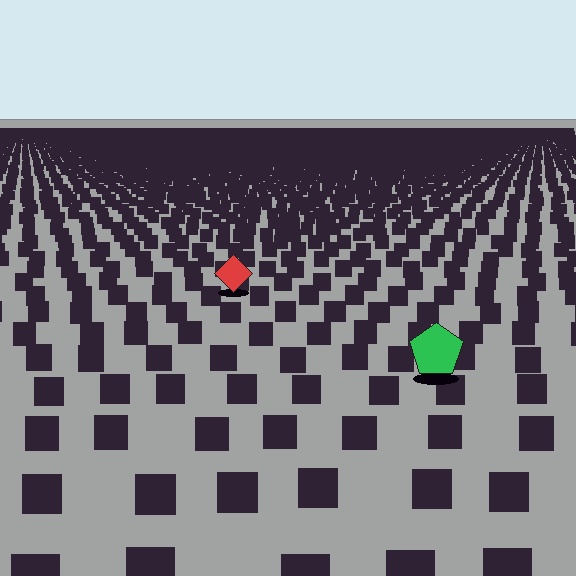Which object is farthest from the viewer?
The red diamond is farthest from the viewer. It appears smaller and the ground texture around it is denser.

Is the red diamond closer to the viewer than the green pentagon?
No. The green pentagon is closer — you can tell from the texture gradient: the ground texture is coarser near it.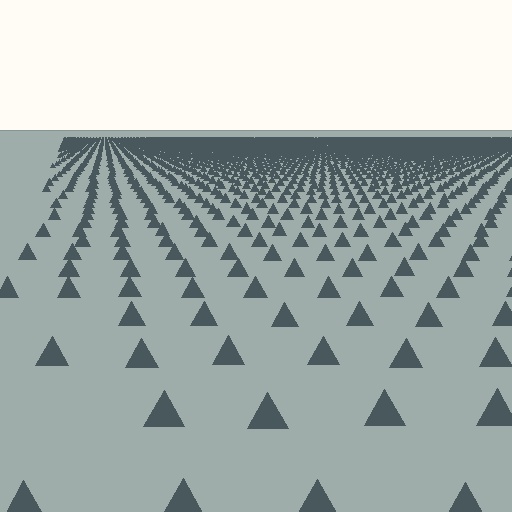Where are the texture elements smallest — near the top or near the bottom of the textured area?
Near the top.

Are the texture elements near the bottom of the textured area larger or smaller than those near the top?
Larger. Near the bottom, elements are closer to the viewer and appear at a bigger on-screen size.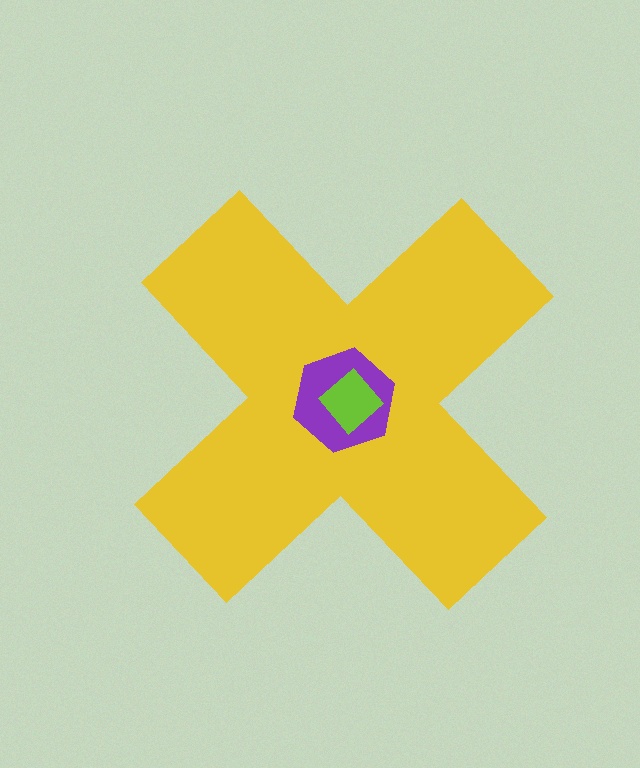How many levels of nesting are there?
3.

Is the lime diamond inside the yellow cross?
Yes.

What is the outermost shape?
The yellow cross.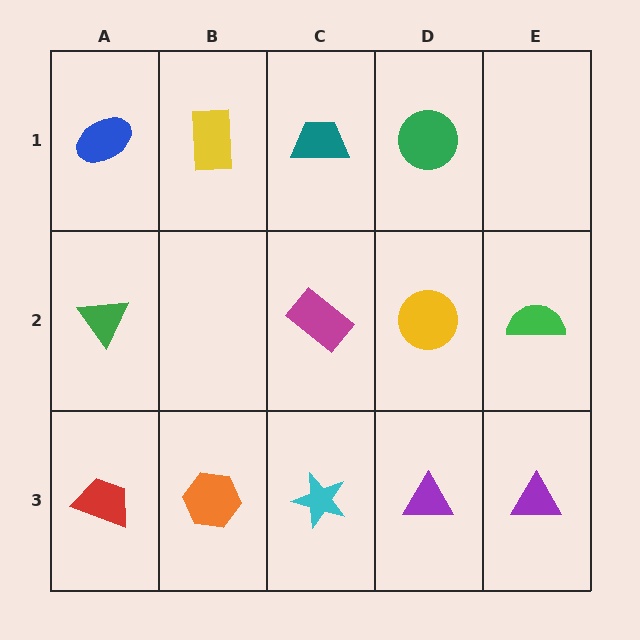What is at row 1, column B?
A yellow rectangle.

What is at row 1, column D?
A green circle.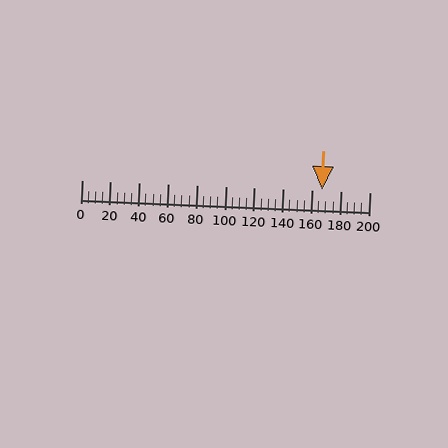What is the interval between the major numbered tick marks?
The major tick marks are spaced 20 units apart.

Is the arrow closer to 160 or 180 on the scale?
The arrow is closer to 160.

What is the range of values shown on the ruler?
The ruler shows values from 0 to 200.